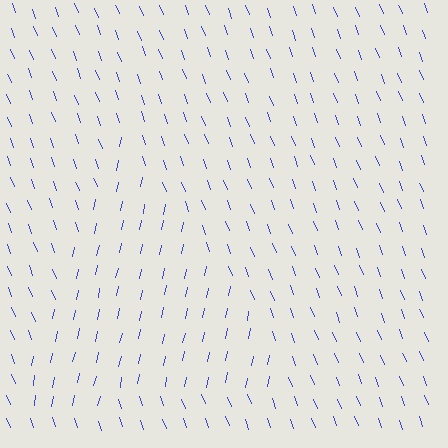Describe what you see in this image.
The image is filled with small blue line segments. A triangle region in the image has lines oriented differently from the surrounding lines, creating a visible texture boundary.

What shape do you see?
I see a triangle.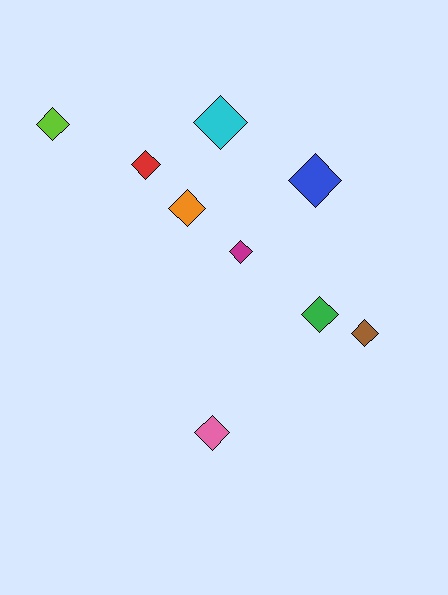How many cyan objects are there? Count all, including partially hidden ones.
There is 1 cyan object.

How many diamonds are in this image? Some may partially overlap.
There are 9 diamonds.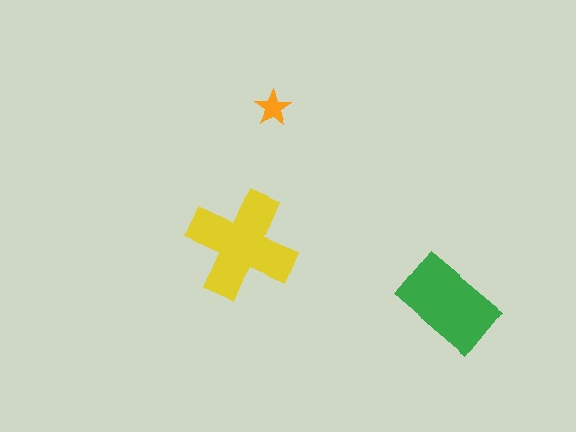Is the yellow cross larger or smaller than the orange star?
Larger.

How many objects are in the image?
There are 3 objects in the image.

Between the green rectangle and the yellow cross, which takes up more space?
The yellow cross.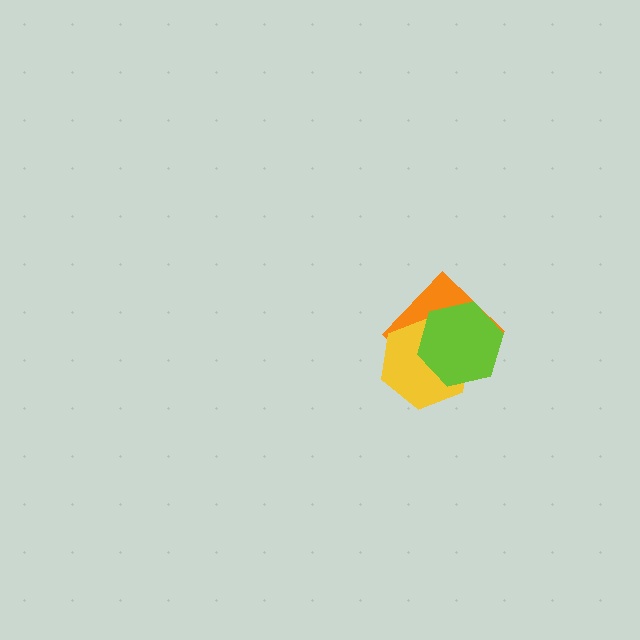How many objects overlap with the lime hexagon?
2 objects overlap with the lime hexagon.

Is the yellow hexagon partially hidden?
Yes, it is partially covered by another shape.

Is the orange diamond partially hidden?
Yes, it is partially covered by another shape.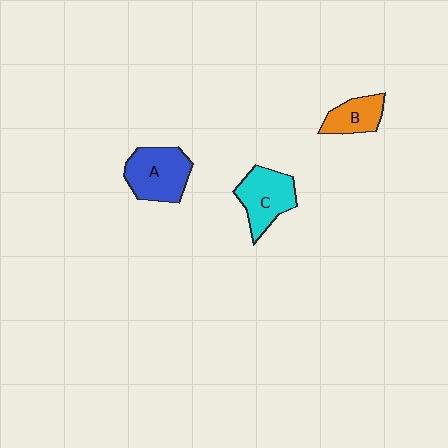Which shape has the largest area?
Shape A (blue).